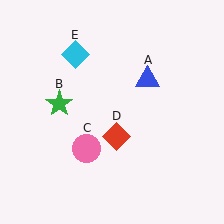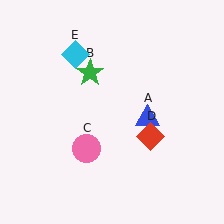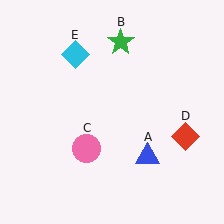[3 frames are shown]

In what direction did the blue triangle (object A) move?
The blue triangle (object A) moved down.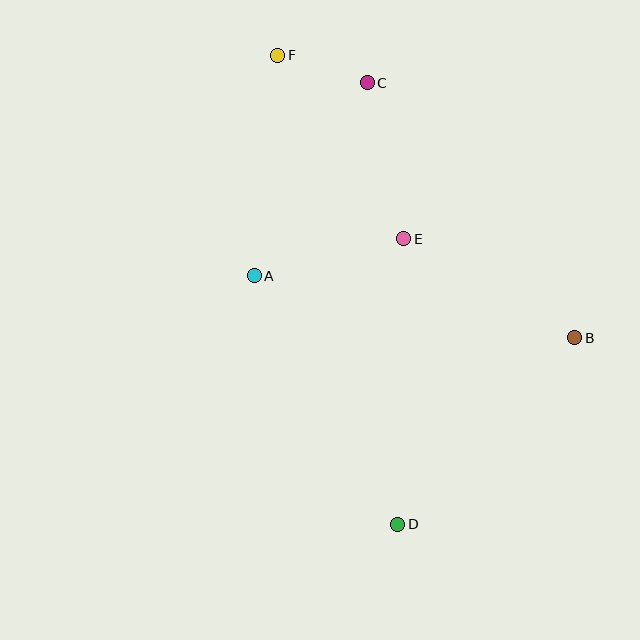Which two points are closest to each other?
Points C and F are closest to each other.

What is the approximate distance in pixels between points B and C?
The distance between B and C is approximately 329 pixels.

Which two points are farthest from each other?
Points D and F are farthest from each other.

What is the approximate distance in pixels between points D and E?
The distance between D and E is approximately 285 pixels.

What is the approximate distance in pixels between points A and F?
The distance between A and F is approximately 222 pixels.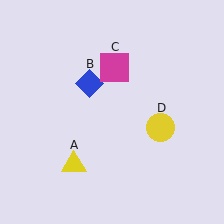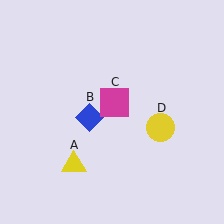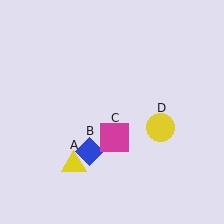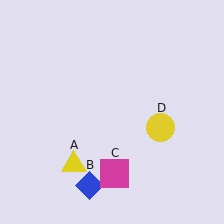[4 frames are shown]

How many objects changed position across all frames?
2 objects changed position: blue diamond (object B), magenta square (object C).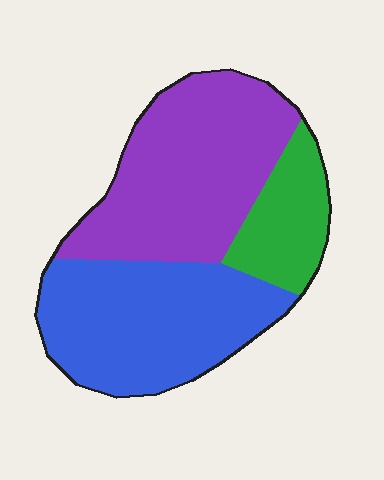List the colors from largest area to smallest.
From largest to smallest: purple, blue, green.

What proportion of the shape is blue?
Blue covers about 40% of the shape.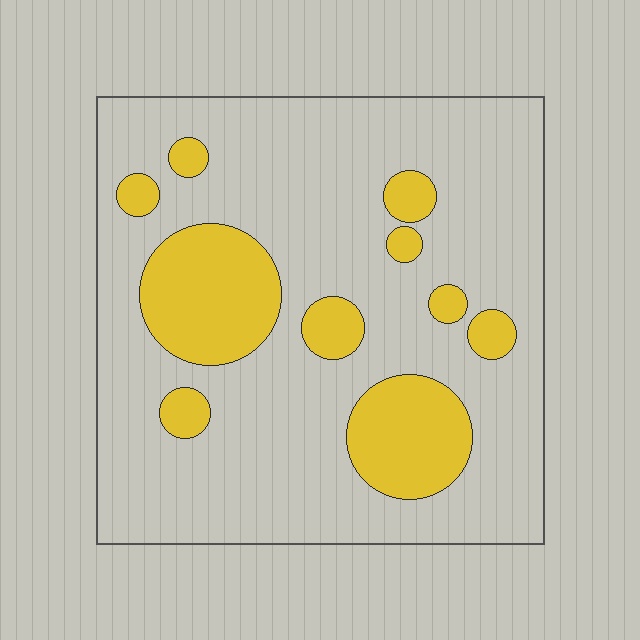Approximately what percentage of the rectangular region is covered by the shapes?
Approximately 20%.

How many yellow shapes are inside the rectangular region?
10.